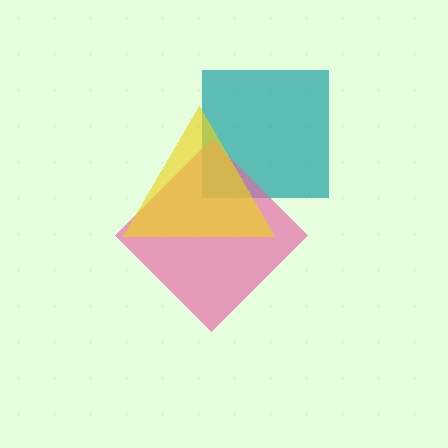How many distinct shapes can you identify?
There are 3 distinct shapes: a teal square, a pink diamond, a yellow triangle.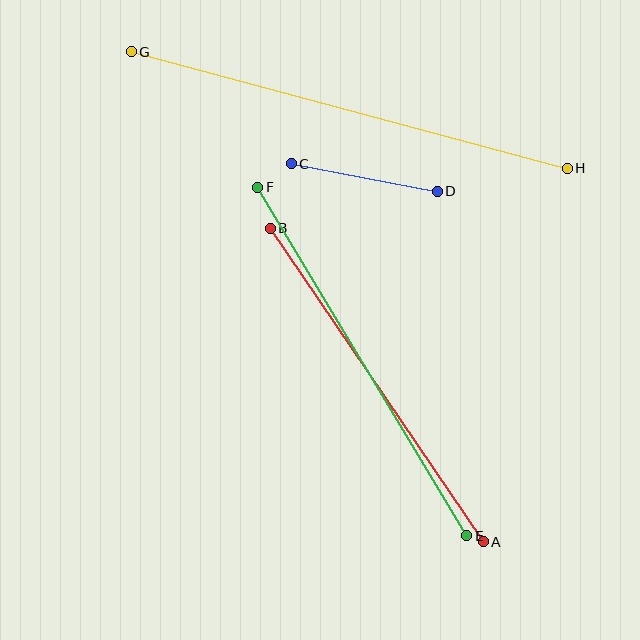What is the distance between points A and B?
The distance is approximately 379 pixels.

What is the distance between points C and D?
The distance is approximately 148 pixels.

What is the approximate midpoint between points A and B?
The midpoint is at approximately (377, 385) pixels.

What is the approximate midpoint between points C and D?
The midpoint is at approximately (364, 177) pixels.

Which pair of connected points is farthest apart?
Points G and H are farthest apart.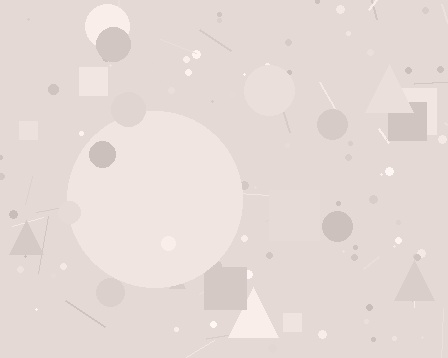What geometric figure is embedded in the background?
A circle is embedded in the background.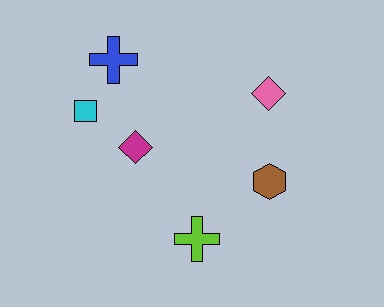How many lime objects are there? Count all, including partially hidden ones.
There is 1 lime object.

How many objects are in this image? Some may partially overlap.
There are 6 objects.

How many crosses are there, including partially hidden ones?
There are 2 crosses.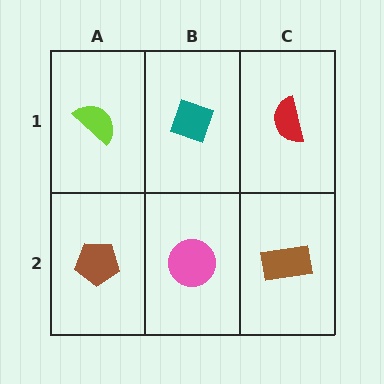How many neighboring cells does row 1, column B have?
3.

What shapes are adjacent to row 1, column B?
A pink circle (row 2, column B), a lime semicircle (row 1, column A), a red semicircle (row 1, column C).